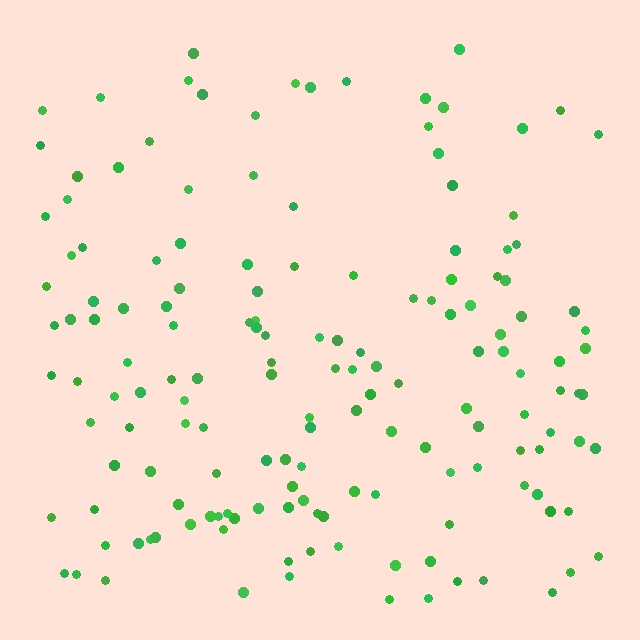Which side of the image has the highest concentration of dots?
The bottom.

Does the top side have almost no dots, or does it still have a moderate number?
Still a moderate number, just noticeably fewer than the bottom.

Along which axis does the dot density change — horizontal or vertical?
Vertical.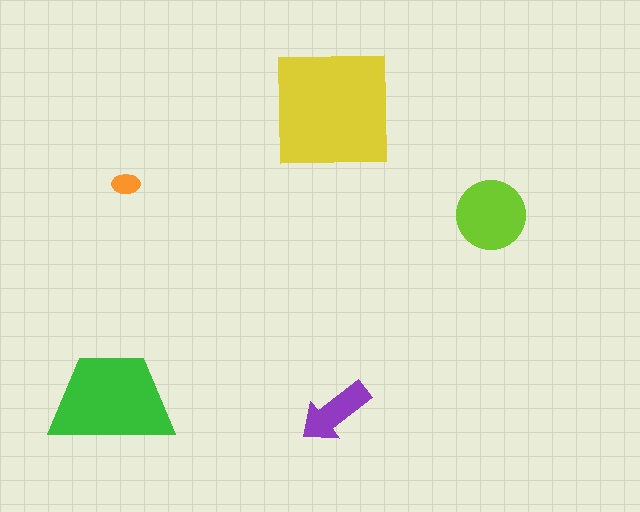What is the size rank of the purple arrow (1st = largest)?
4th.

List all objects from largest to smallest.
The yellow square, the green trapezoid, the lime circle, the purple arrow, the orange ellipse.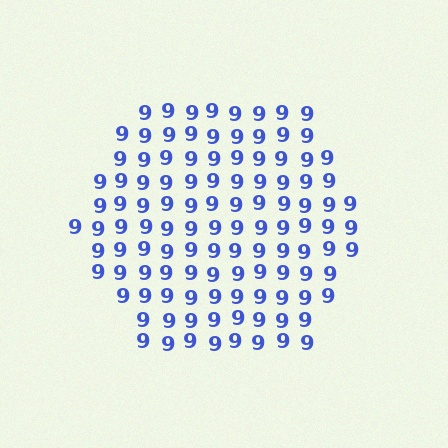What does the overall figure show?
The overall figure shows a hexagon.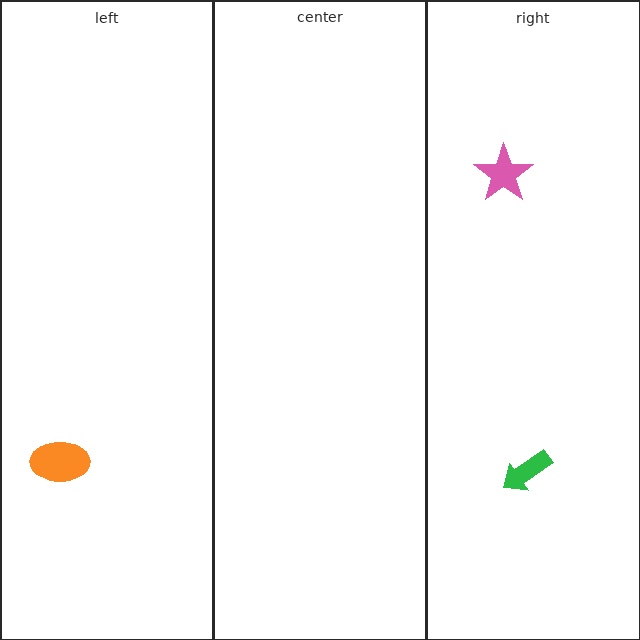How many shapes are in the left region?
1.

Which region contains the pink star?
The right region.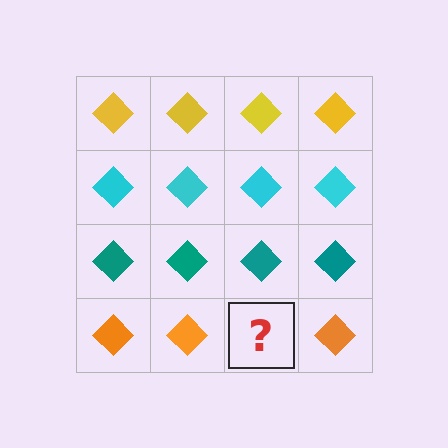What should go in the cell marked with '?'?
The missing cell should contain an orange diamond.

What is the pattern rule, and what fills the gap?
The rule is that each row has a consistent color. The gap should be filled with an orange diamond.